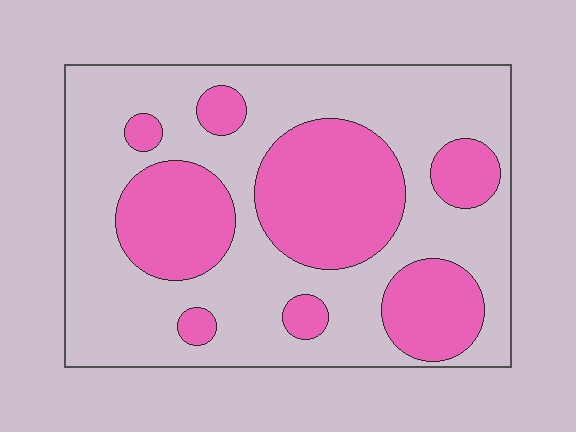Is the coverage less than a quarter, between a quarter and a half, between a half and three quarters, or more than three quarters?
Between a quarter and a half.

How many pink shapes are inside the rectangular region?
8.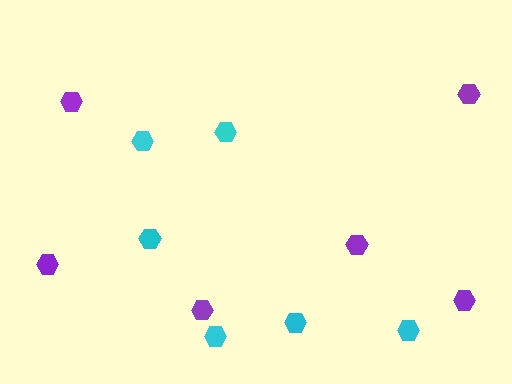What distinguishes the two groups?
There are 2 groups: one group of purple hexagons (6) and one group of cyan hexagons (6).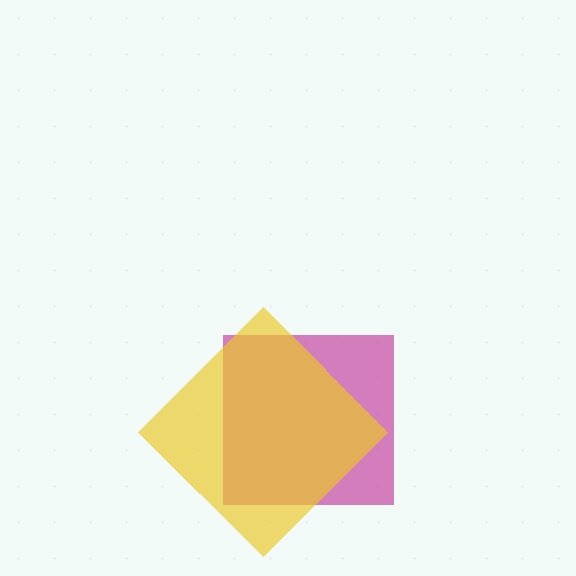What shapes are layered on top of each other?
The layered shapes are: a magenta square, a yellow diamond.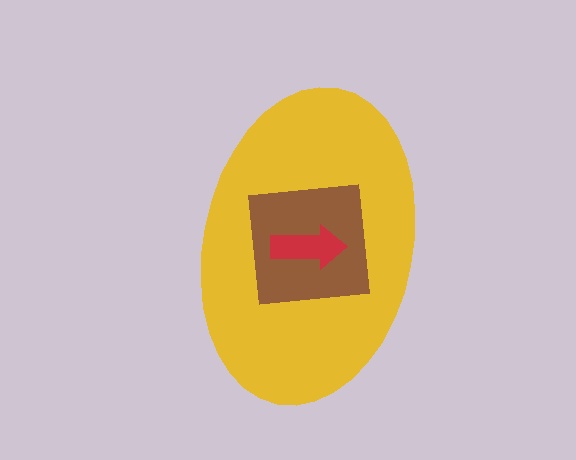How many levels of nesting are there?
3.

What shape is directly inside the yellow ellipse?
The brown square.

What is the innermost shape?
The red arrow.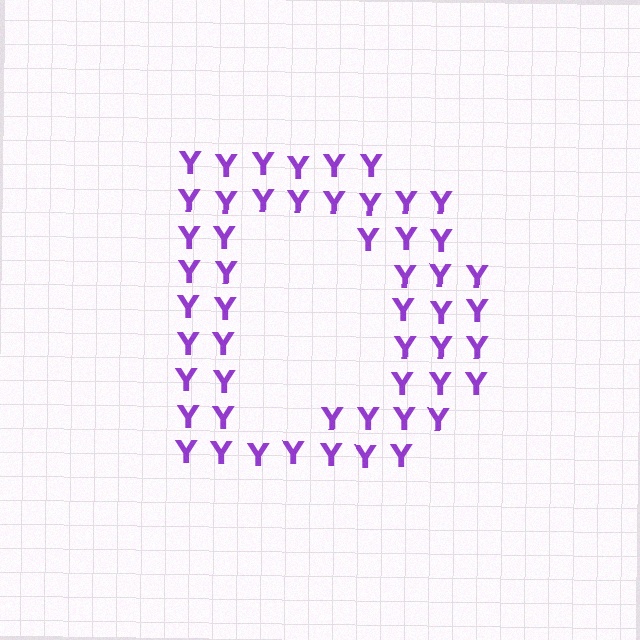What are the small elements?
The small elements are letter Y's.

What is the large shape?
The large shape is the letter D.